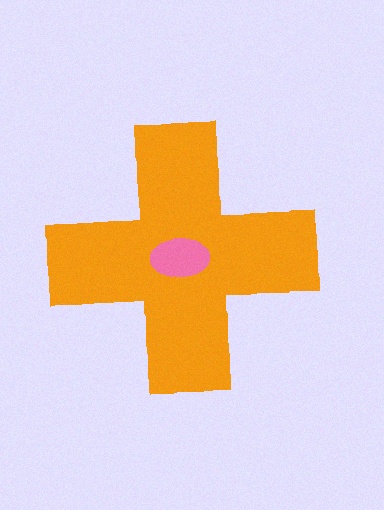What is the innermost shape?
The pink ellipse.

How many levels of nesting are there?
2.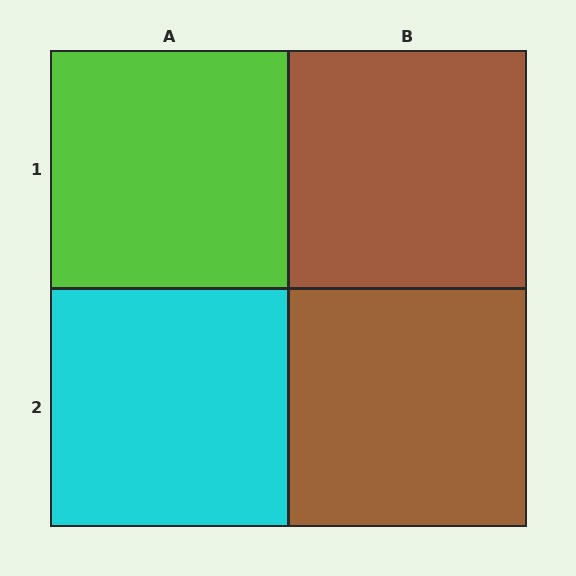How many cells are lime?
1 cell is lime.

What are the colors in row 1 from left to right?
Lime, brown.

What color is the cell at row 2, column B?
Brown.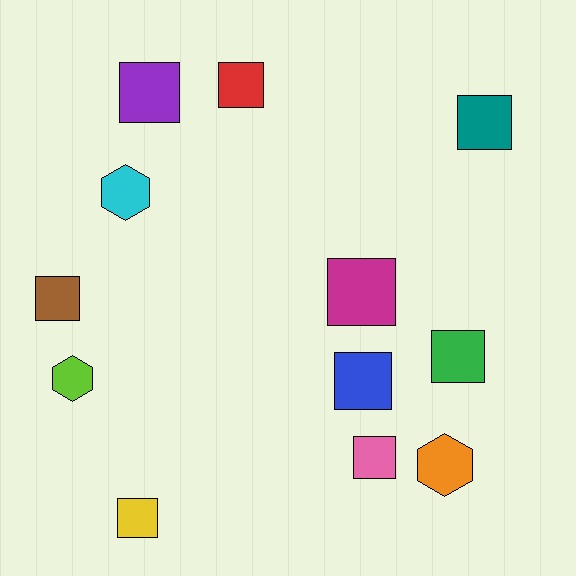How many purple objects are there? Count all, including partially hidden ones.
There is 1 purple object.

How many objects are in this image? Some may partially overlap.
There are 12 objects.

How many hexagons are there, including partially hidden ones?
There are 3 hexagons.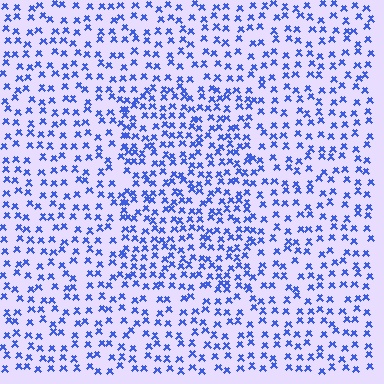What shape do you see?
I see a rectangle.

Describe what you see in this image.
The image contains small blue elements arranged at two different densities. A rectangle-shaped region is visible where the elements are more densely packed than the surrounding area.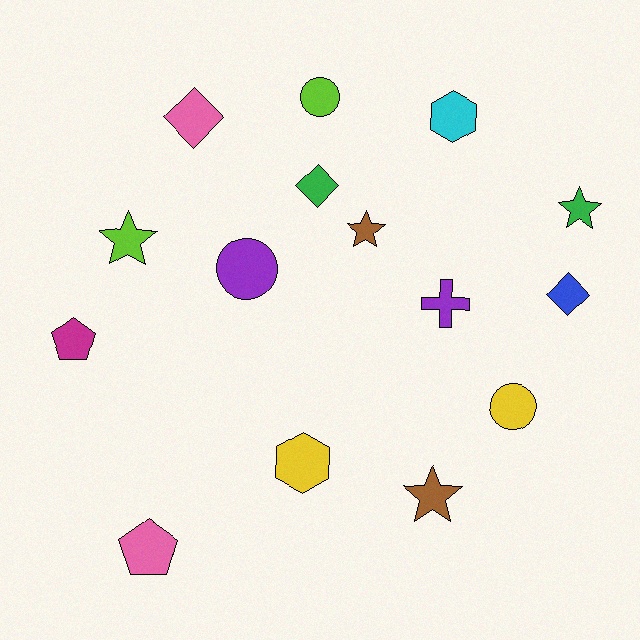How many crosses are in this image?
There is 1 cross.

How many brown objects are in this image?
There are 2 brown objects.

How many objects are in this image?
There are 15 objects.